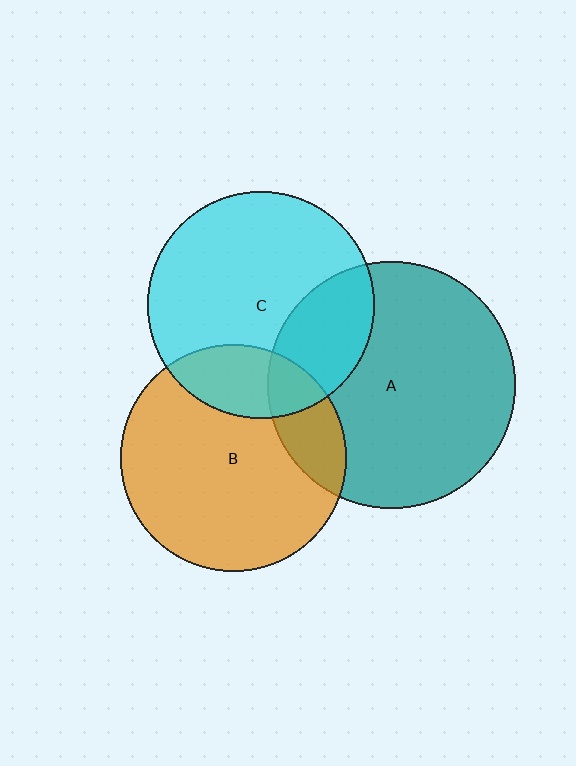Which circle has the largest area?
Circle A (teal).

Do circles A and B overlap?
Yes.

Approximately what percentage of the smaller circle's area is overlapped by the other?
Approximately 15%.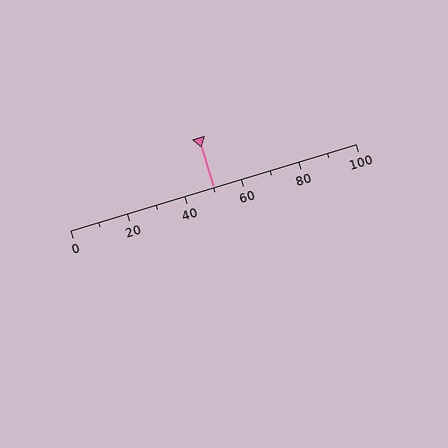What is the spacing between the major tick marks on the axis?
The major ticks are spaced 20 apart.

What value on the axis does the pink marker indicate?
The marker indicates approximately 50.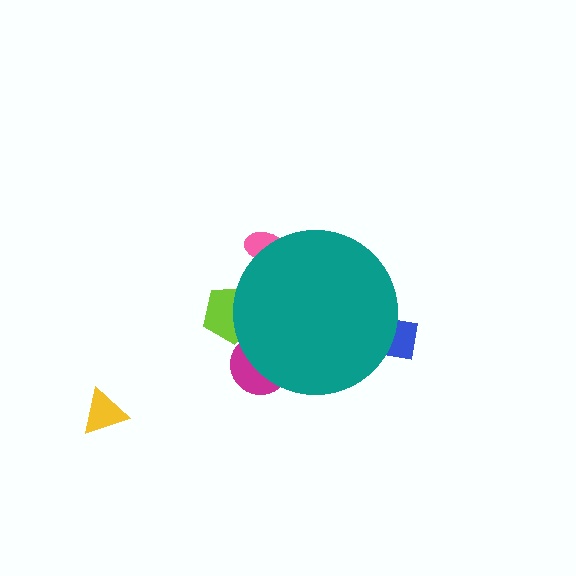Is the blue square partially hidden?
Yes, the blue square is partially hidden behind the teal circle.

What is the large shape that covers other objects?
A teal circle.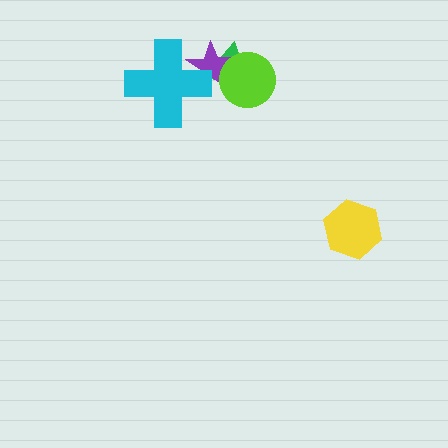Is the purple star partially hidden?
Yes, it is partially covered by another shape.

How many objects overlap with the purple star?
3 objects overlap with the purple star.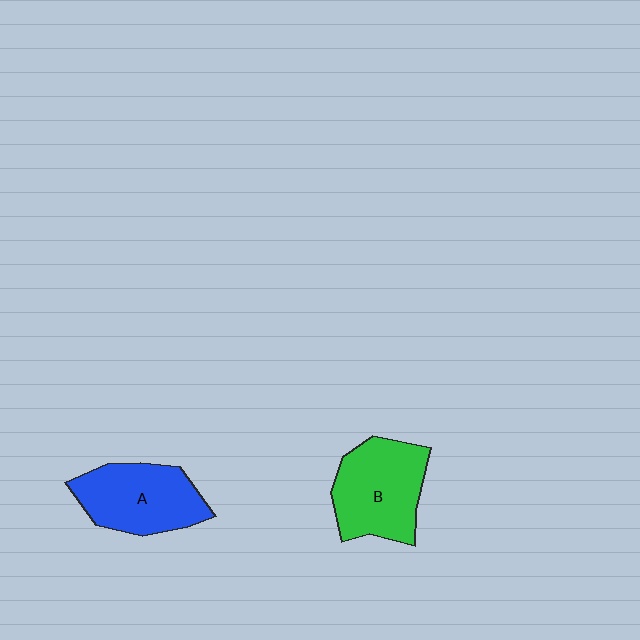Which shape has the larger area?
Shape B (green).